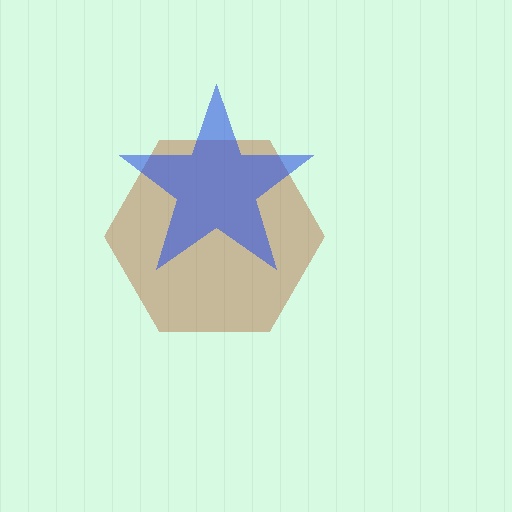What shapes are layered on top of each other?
The layered shapes are: a brown hexagon, a blue star.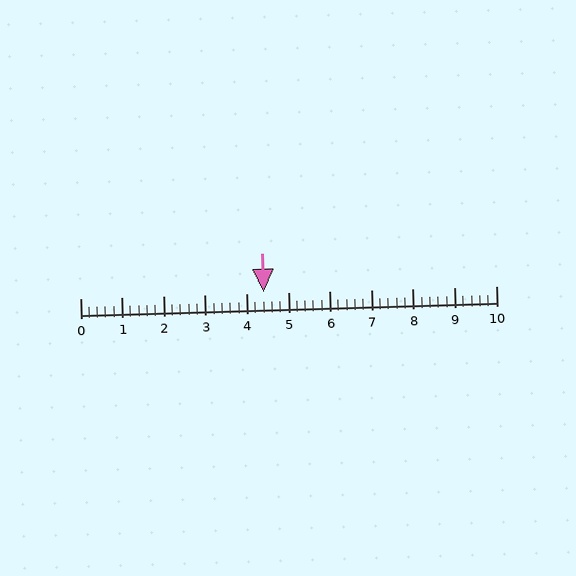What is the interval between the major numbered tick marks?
The major tick marks are spaced 1 units apart.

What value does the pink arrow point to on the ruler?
The pink arrow points to approximately 4.4.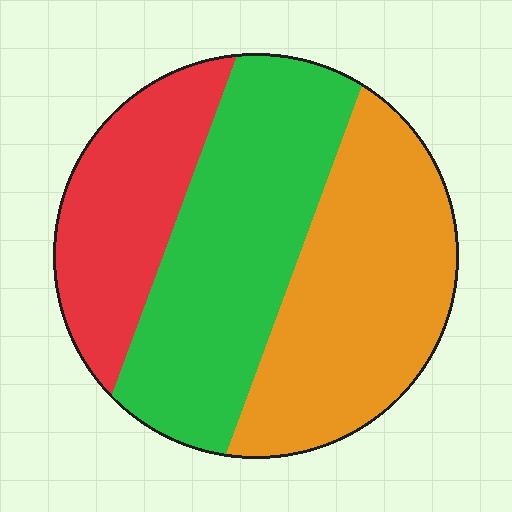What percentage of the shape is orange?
Orange covers around 35% of the shape.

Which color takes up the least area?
Red, at roughly 25%.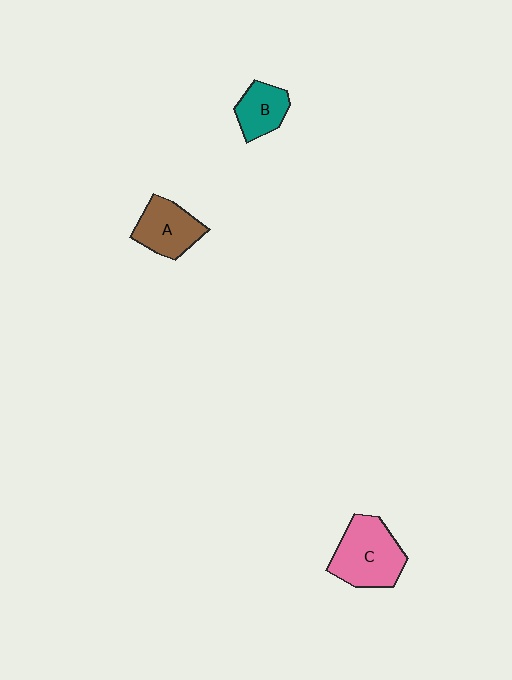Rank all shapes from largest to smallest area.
From largest to smallest: C (pink), A (brown), B (teal).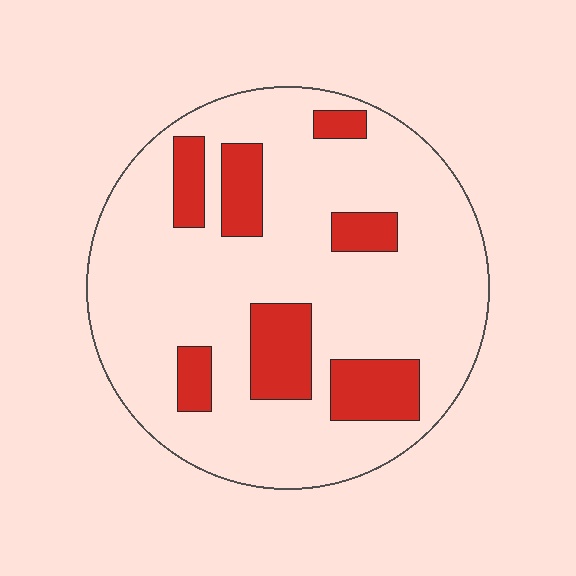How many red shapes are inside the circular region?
7.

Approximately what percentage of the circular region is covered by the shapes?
Approximately 20%.